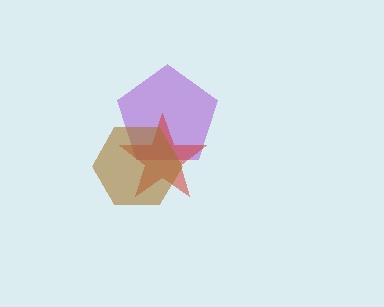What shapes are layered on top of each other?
The layered shapes are: a purple pentagon, a red star, a brown hexagon.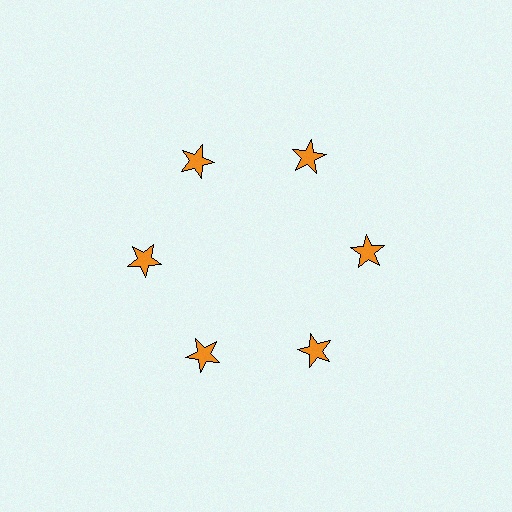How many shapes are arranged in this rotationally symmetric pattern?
There are 6 shapes, arranged in 6 groups of 1.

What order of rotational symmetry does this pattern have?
This pattern has 6-fold rotational symmetry.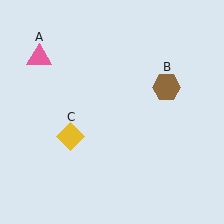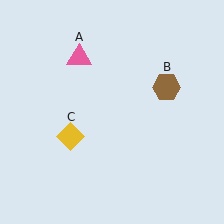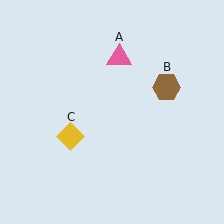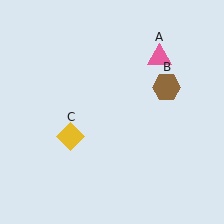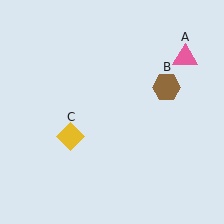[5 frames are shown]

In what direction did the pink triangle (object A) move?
The pink triangle (object A) moved right.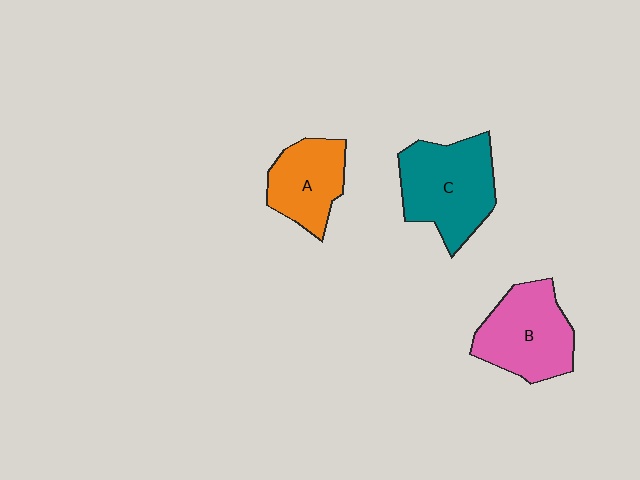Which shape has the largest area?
Shape C (teal).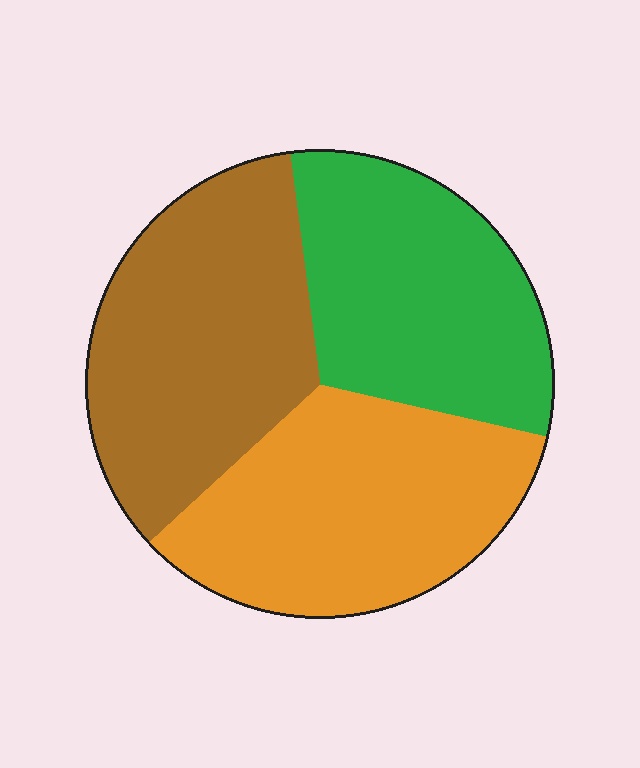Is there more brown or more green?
Brown.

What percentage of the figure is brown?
Brown takes up about one third (1/3) of the figure.